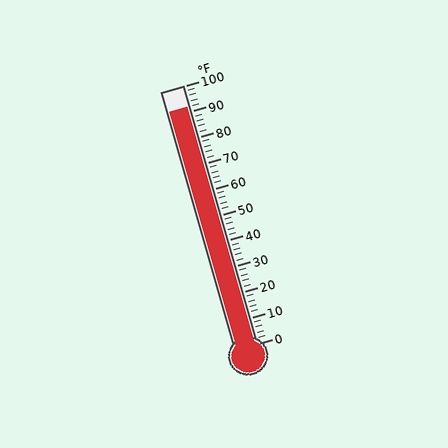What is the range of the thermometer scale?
The thermometer scale ranges from 0°F to 100°F.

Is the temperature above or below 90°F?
The temperature is above 90°F.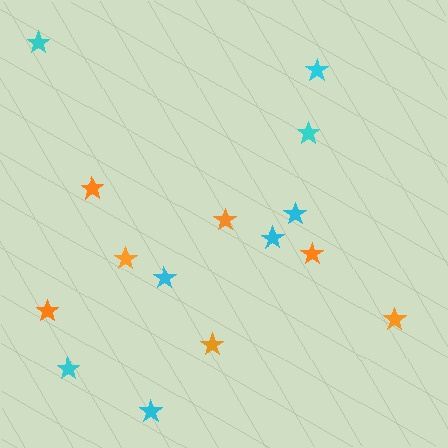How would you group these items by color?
There are 2 groups: one group of orange stars (7) and one group of cyan stars (8).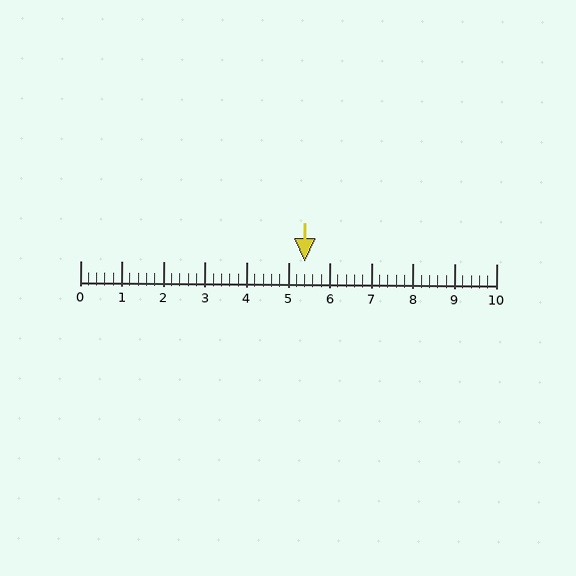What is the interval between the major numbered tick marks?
The major tick marks are spaced 1 units apart.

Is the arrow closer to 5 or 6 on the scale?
The arrow is closer to 5.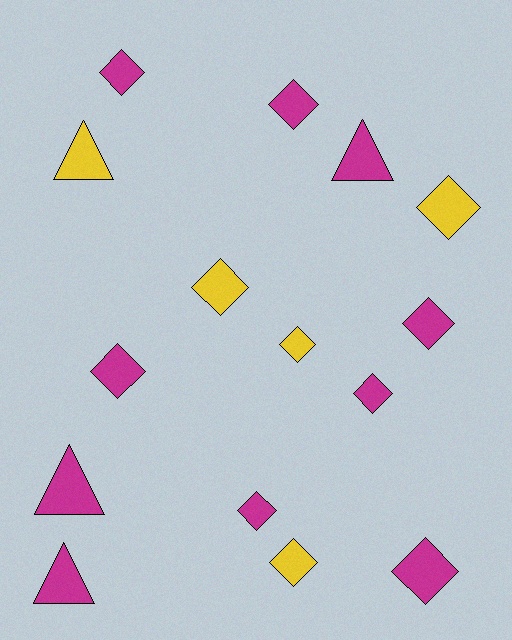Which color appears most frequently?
Magenta, with 10 objects.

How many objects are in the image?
There are 15 objects.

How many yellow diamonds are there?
There are 4 yellow diamonds.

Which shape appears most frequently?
Diamond, with 11 objects.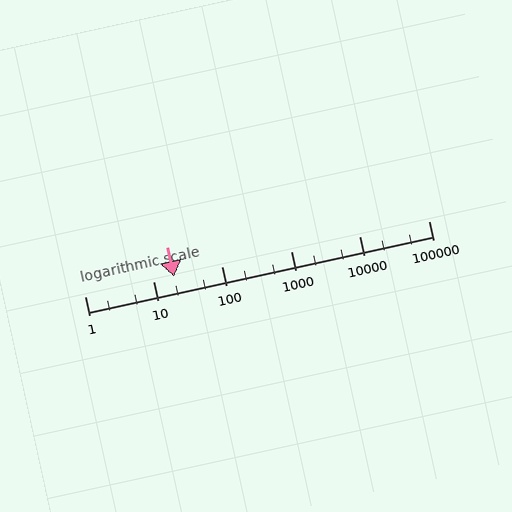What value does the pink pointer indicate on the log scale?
The pointer indicates approximately 20.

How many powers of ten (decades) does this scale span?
The scale spans 5 decades, from 1 to 100000.